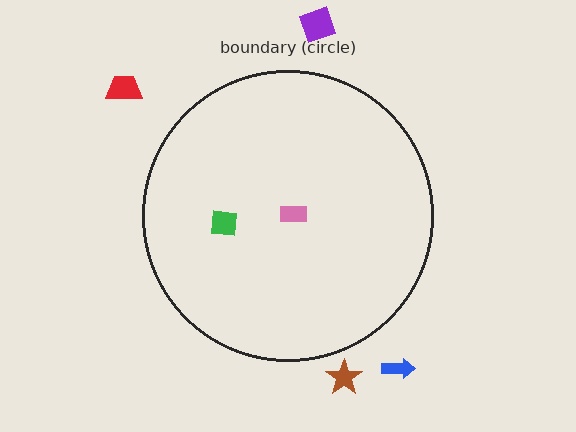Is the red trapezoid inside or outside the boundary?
Outside.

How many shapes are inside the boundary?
2 inside, 4 outside.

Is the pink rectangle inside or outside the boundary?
Inside.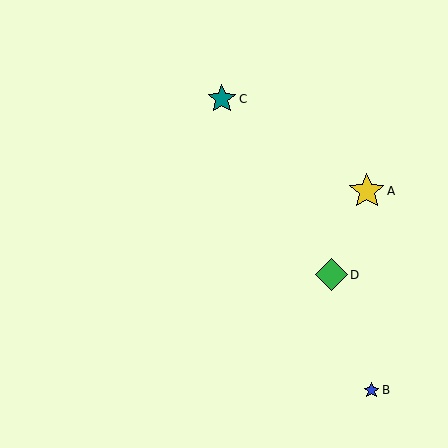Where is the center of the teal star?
The center of the teal star is at (222, 99).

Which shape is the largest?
The yellow star (labeled A) is the largest.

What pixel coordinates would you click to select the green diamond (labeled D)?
Click at (331, 275) to select the green diamond D.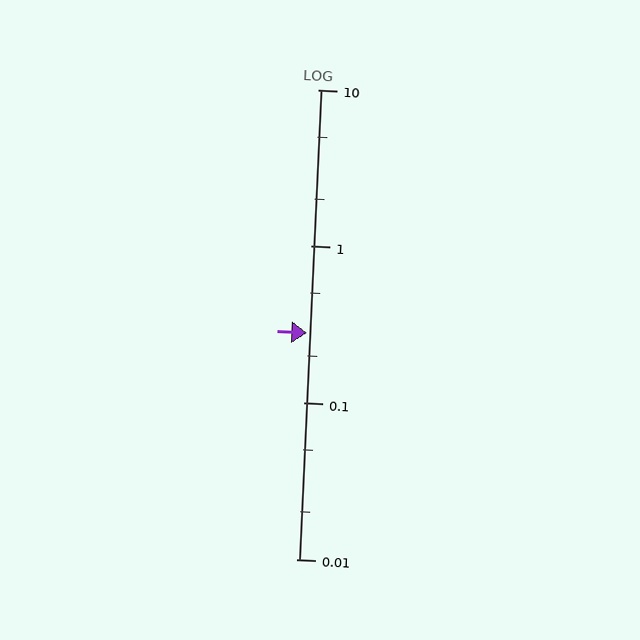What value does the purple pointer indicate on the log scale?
The pointer indicates approximately 0.28.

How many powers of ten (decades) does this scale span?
The scale spans 3 decades, from 0.01 to 10.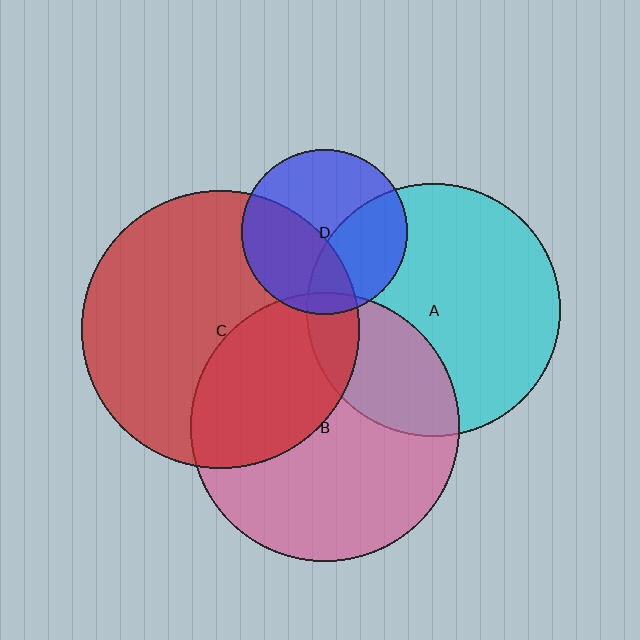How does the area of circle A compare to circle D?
Approximately 2.4 times.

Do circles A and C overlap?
Yes.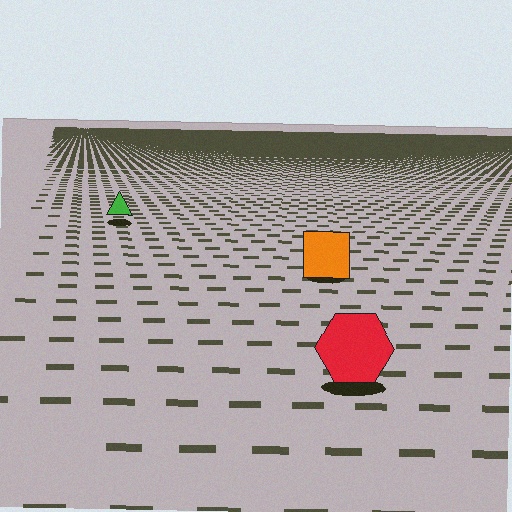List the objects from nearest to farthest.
From nearest to farthest: the red hexagon, the orange square, the green triangle.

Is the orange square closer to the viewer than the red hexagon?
No. The red hexagon is closer — you can tell from the texture gradient: the ground texture is coarser near it.